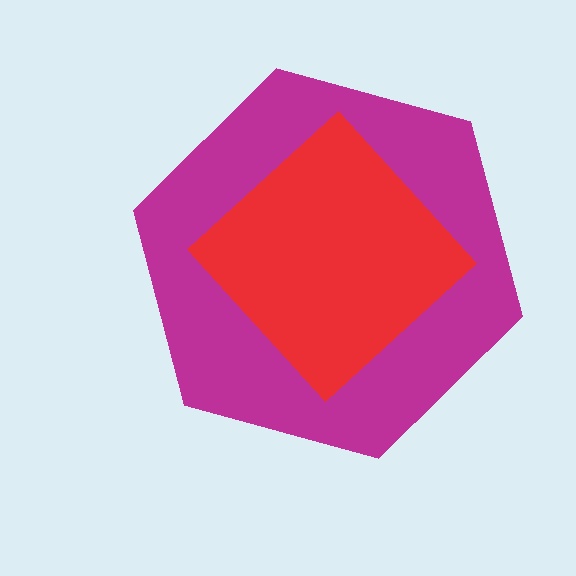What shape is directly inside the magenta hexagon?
The red diamond.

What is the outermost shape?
The magenta hexagon.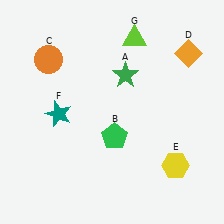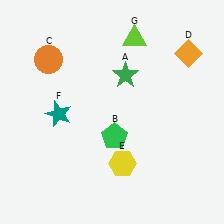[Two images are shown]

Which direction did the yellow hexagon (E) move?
The yellow hexagon (E) moved left.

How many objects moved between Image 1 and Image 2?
1 object moved between the two images.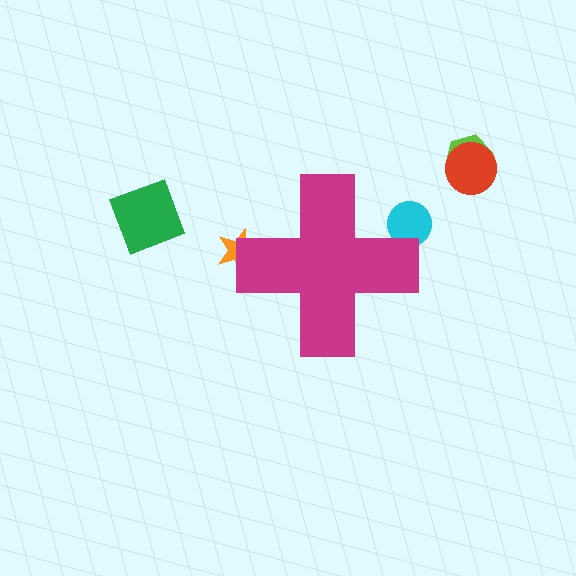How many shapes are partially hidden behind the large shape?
2 shapes are partially hidden.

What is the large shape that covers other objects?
A magenta cross.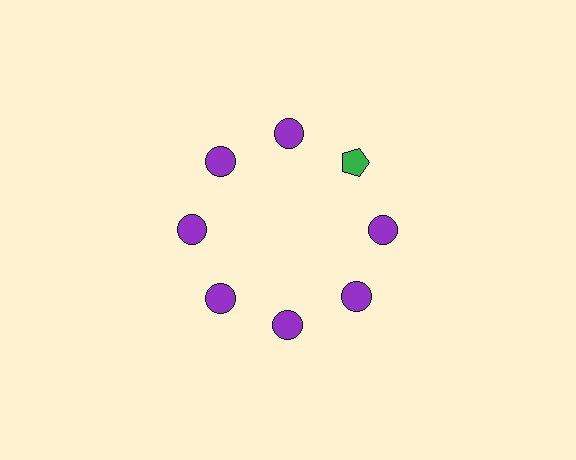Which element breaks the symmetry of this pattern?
The green pentagon at roughly the 2 o'clock position breaks the symmetry. All other shapes are purple circles.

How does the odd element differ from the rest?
It differs in both color (green instead of purple) and shape (pentagon instead of circle).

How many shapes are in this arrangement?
There are 8 shapes arranged in a ring pattern.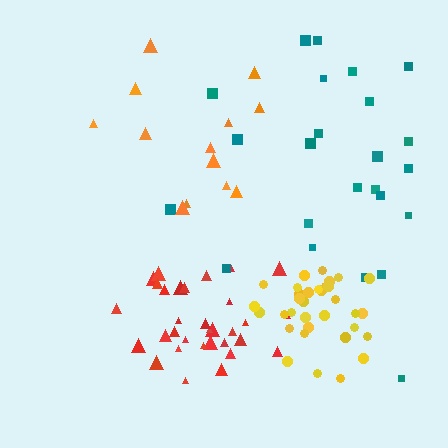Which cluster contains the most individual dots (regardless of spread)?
Yellow (34).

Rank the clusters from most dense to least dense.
yellow, red, teal, orange.